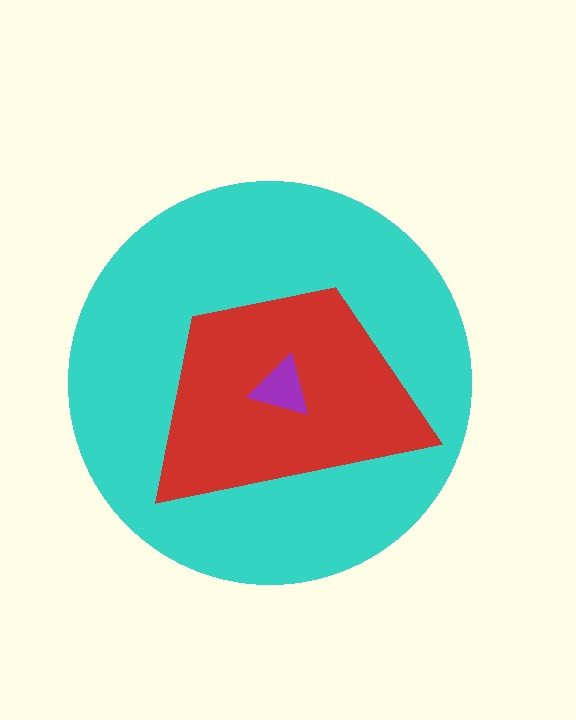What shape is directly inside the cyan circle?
The red trapezoid.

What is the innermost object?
The purple triangle.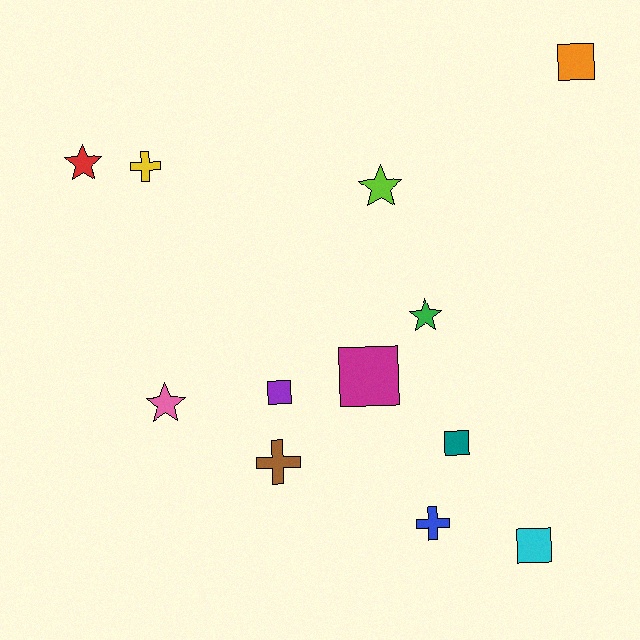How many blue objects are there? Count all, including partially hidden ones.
There is 1 blue object.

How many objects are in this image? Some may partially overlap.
There are 12 objects.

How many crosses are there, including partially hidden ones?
There are 3 crosses.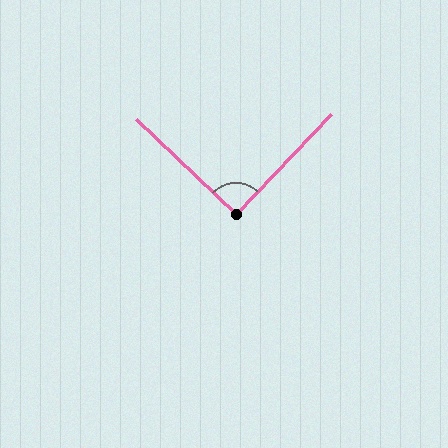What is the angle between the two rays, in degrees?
Approximately 90 degrees.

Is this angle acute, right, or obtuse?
It is approximately a right angle.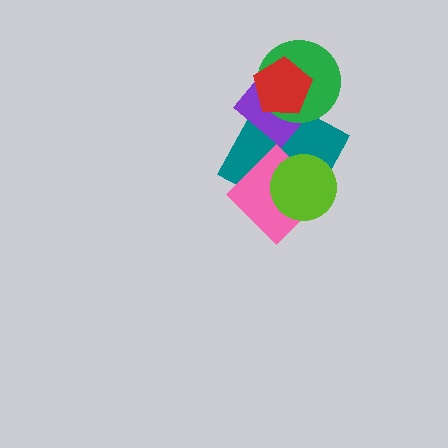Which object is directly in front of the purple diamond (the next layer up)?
The green circle is directly in front of the purple diamond.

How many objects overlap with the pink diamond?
2 objects overlap with the pink diamond.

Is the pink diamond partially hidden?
Yes, it is partially covered by another shape.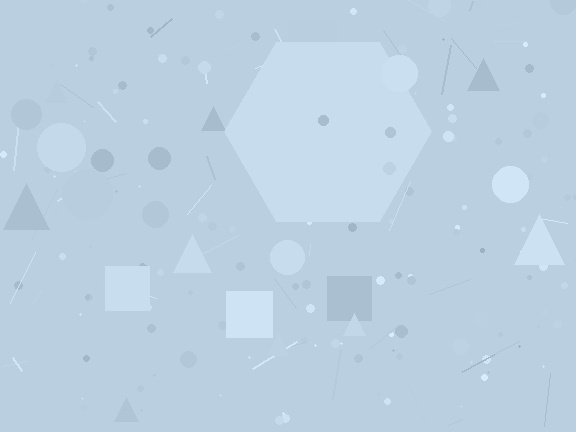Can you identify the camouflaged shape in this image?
The camouflaged shape is a hexagon.